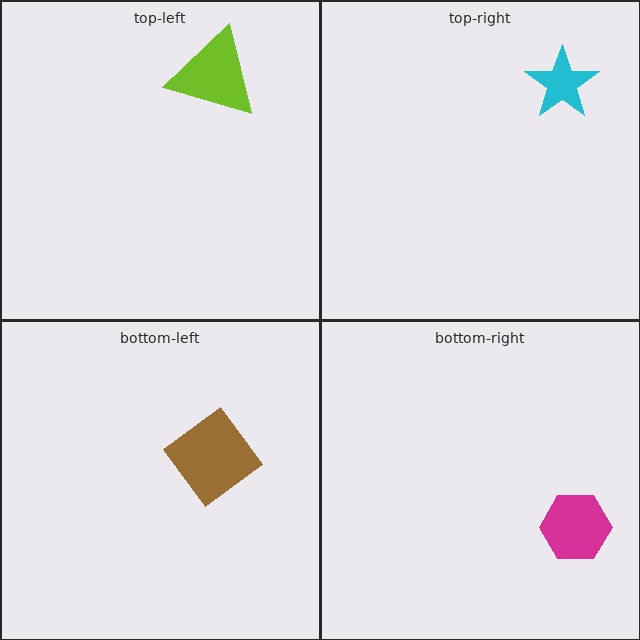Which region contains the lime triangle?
The top-left region.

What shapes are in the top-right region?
The cyan star.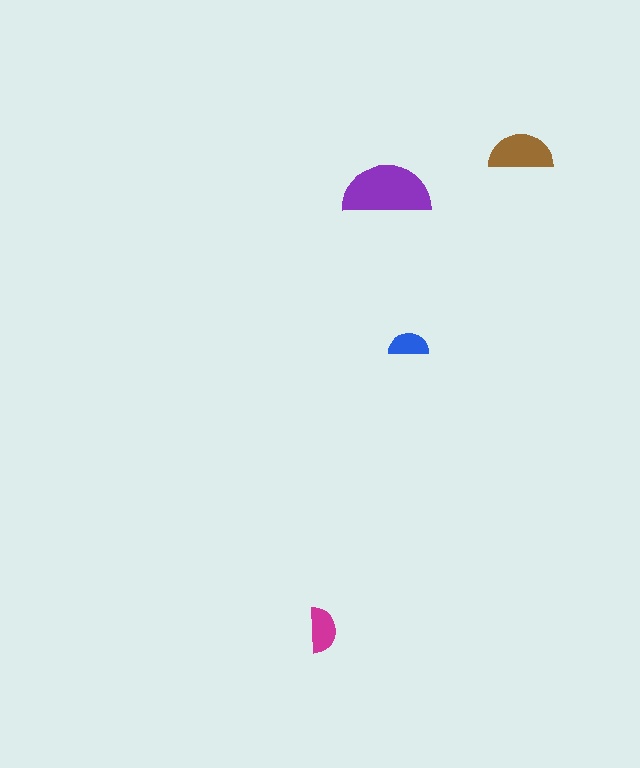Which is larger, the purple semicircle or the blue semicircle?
The purple one.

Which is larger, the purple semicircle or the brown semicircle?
The purple one.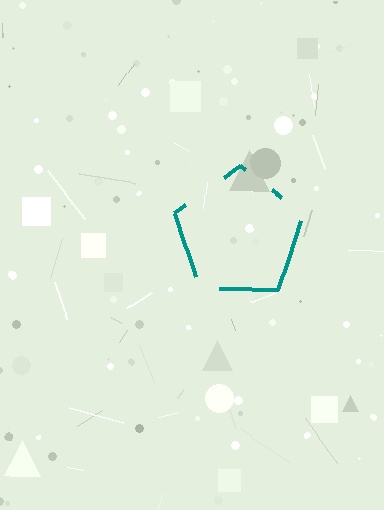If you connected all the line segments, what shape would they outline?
They would outline a pentagon.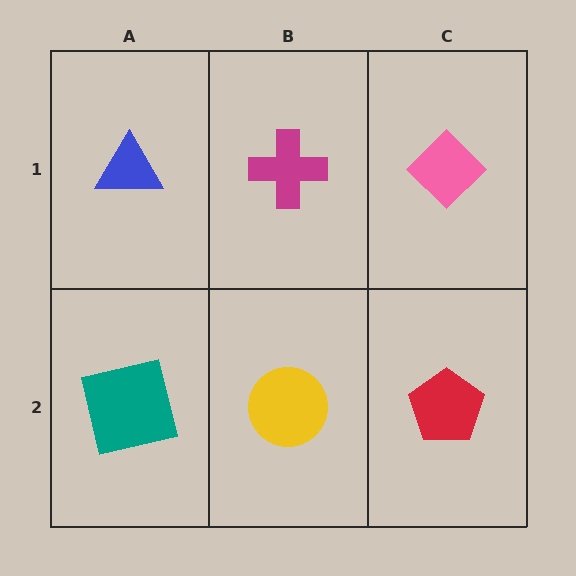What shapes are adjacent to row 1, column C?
A red pentagon (row 2, column C), a magenta cross (row 1, column B).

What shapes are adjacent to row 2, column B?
A magenta cross (row 1, column B), a teal square (row 2, column A), a red pentagon (row 2, column C).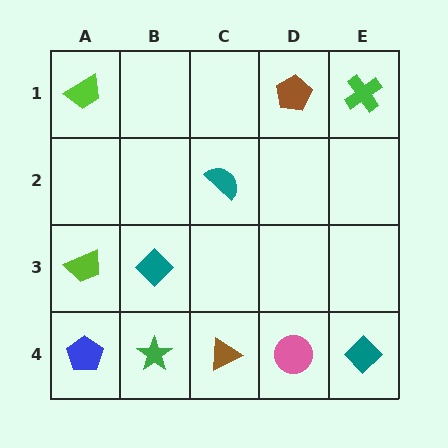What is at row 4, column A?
A blue pentagon.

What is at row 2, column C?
A teal semicircle.